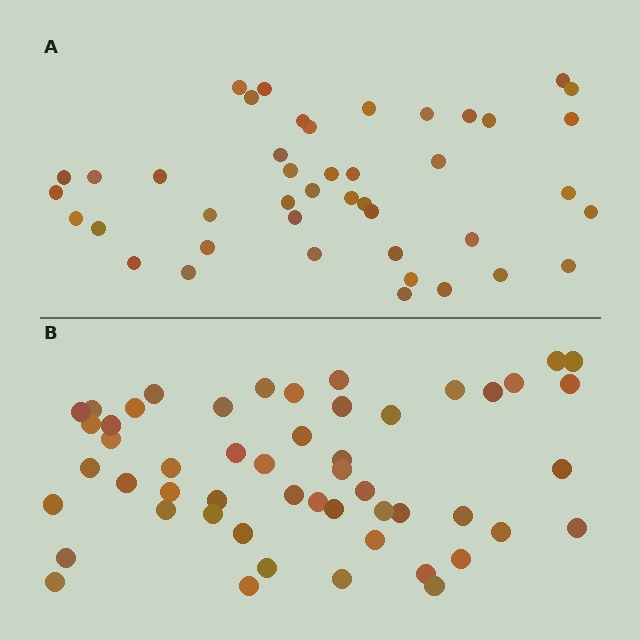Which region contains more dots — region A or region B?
Region B (the bottom region) has more dots.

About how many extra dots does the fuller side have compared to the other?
Region B has roughly 8 or so more dots than region A.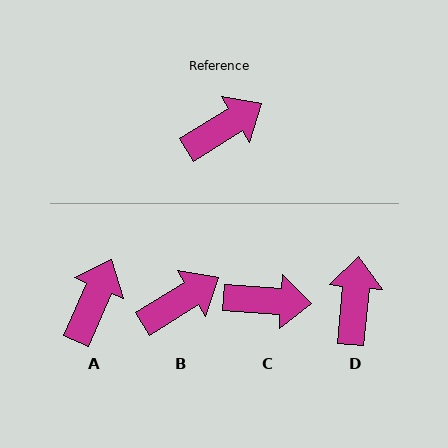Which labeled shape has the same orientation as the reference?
B.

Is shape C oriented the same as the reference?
No, it is off by about 36 degrees.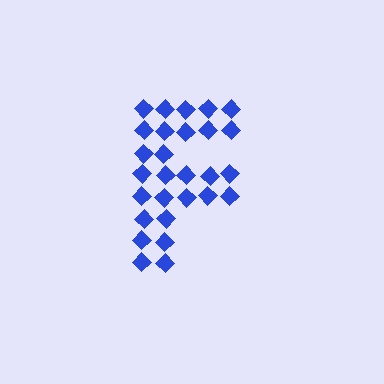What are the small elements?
The small elements are diamonds.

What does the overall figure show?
The overall figure shows the letter F.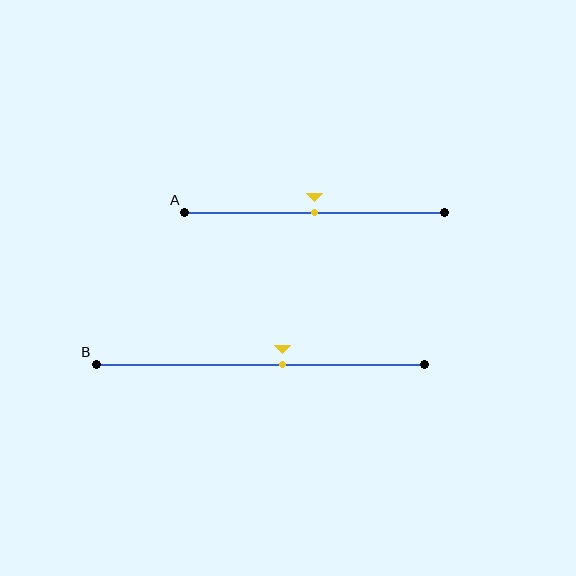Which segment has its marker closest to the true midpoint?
Segment A has its marker closest to the true midpoint.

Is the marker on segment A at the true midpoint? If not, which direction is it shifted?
Yes, the marker on segment A is at the true midpoint.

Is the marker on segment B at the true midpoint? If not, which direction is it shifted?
No, the marker on segment B is shifted to the right by about 7% of the segment length.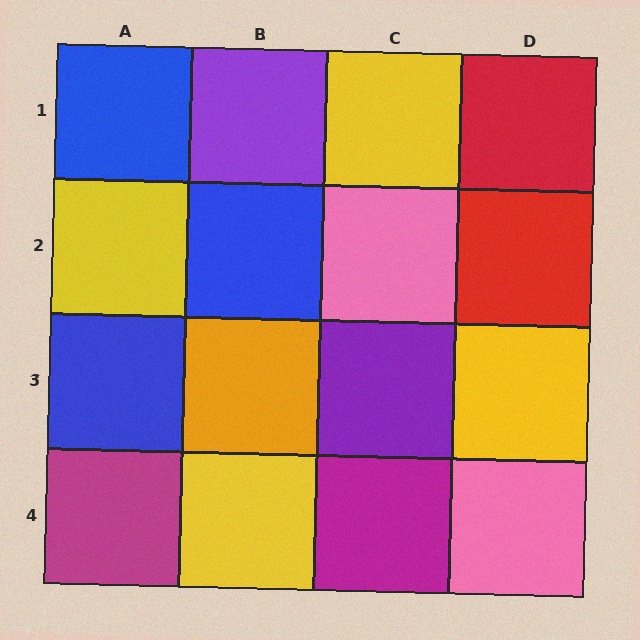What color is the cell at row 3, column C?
Purple.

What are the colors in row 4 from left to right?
Magenta, yellow, magenta, pink.